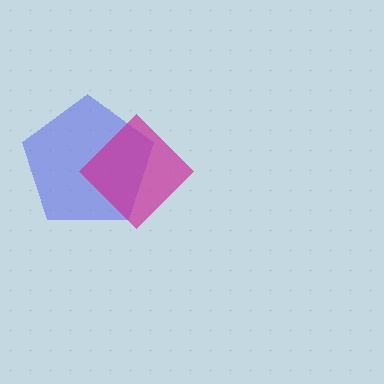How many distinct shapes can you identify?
There are 2 distinct shapes: a blue pentagon, a magenta diamond.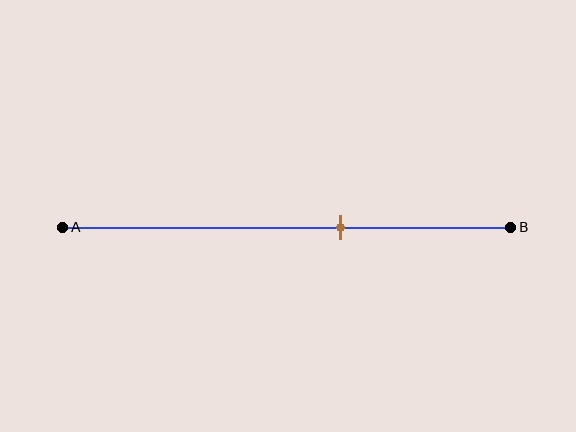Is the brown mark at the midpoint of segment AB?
No, the mark is at about 60% from A, not at the 50% midpoint.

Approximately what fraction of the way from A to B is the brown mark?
The brown mark is approximately 60% of the way from A to B.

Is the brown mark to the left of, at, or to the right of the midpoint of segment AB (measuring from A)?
The brown mark is to the right of the midpoint of segment AB.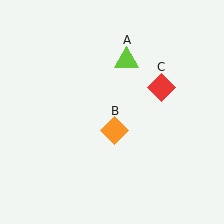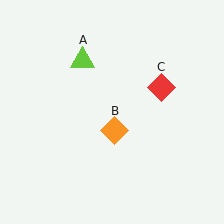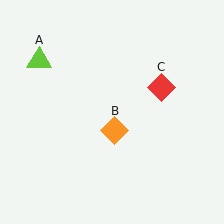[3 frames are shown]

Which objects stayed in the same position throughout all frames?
Orange diamond (object B) and red diamond (object C) remained stationary.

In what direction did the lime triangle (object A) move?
The lime triangle (object A) moved left.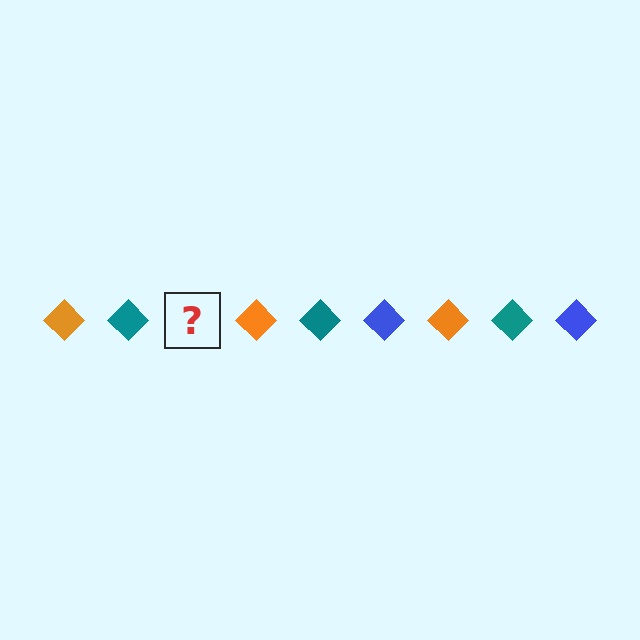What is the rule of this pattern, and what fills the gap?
The rule is that the pattern cycles through orange, teal, blue diamonds. The gap should be filled with a blue diamond.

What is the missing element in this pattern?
The missing element is a blue diamond.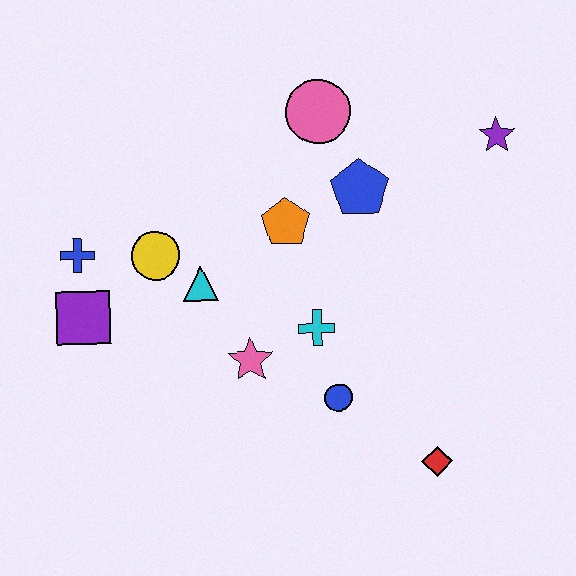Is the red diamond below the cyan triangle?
Yes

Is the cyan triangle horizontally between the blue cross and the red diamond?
Yes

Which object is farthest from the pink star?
The purple star is farthest from the pink star.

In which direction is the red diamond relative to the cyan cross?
The red diamond is below the cyan cross.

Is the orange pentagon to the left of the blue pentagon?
Yes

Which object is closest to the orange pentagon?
The blue pentagon is closest to the orange pentagon.